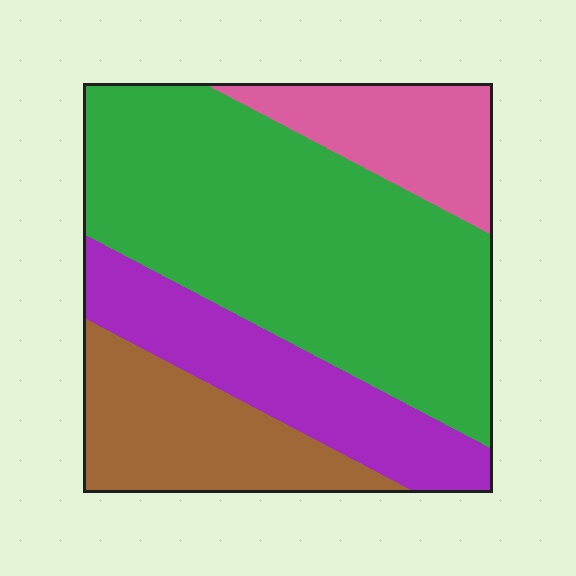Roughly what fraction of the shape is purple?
Purple takes up about one fifth (1/5) of the shape.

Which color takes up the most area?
Green, at roughly 50%.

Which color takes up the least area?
Pink, at roughly 15%.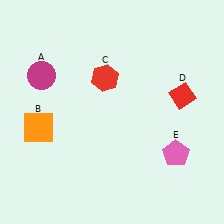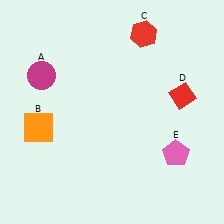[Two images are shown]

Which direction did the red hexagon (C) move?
The red hexagon (C) moved up.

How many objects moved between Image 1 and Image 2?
1 object moved between the two images.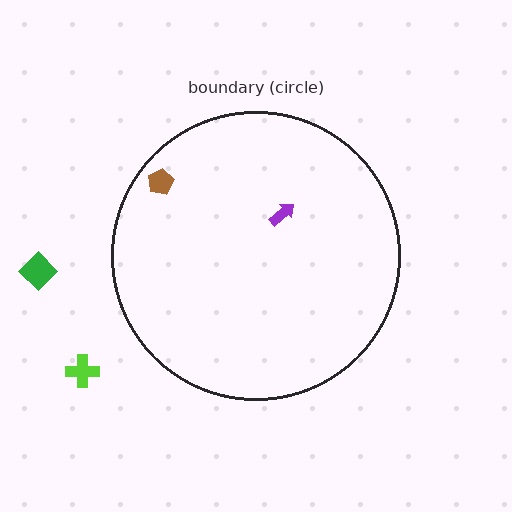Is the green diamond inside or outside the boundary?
Outside.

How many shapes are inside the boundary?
2 inside, 2 outside.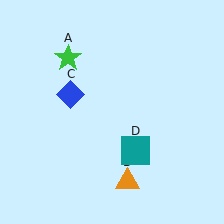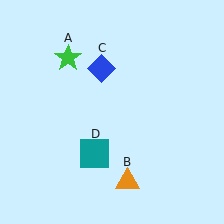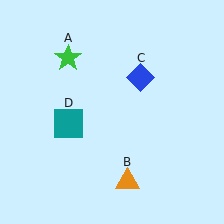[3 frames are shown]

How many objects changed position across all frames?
2 objects changed position: blue diamond (object C), teal square (object D).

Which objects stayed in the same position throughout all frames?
Green star (object A) and orange triangle (object B) remained stationary.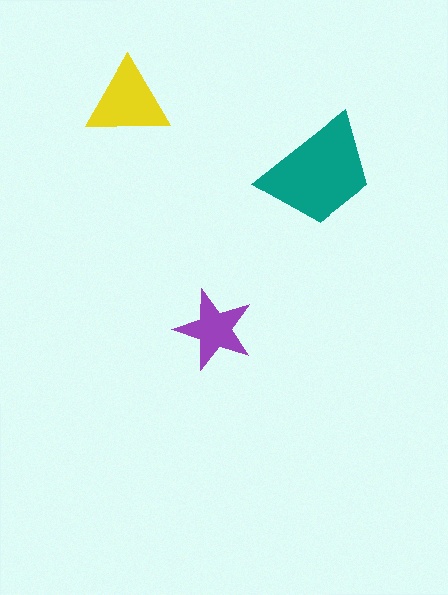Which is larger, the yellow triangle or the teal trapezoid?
The teal trapezoid.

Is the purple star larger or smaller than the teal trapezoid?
Smaller.